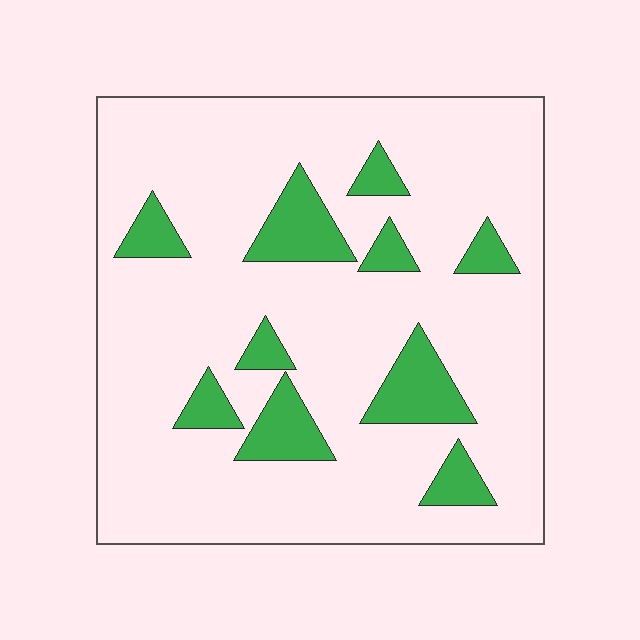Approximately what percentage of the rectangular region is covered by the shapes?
Approximately 15%.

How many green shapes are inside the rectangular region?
10.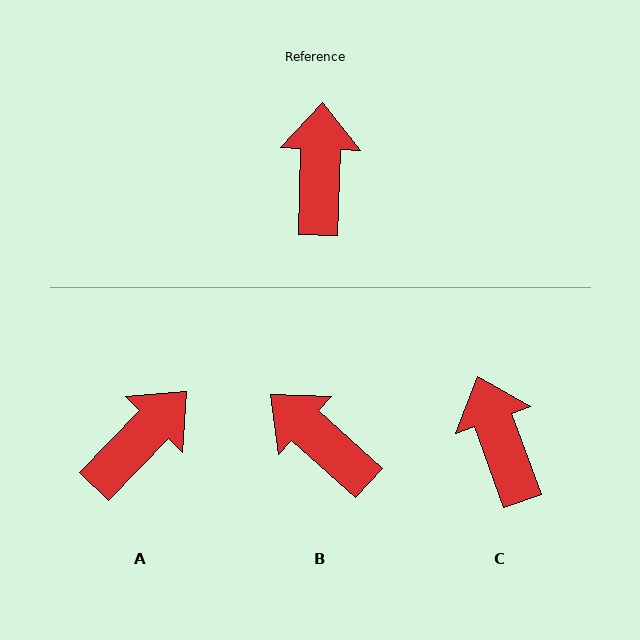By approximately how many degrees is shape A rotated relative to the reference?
Approximately 42 degrees clockwise.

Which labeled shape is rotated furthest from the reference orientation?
B, about 50 degrees away.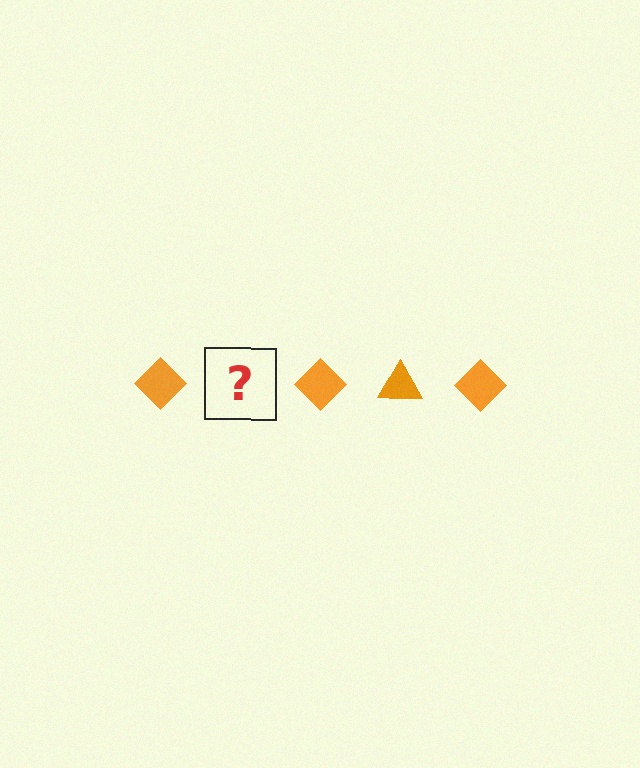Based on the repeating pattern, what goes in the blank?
The blank should be an orange triangle.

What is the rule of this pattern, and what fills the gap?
The rule is that the pattern cycles through diamond, triangle shapes in orange. The gap should be filled with an orange triangle.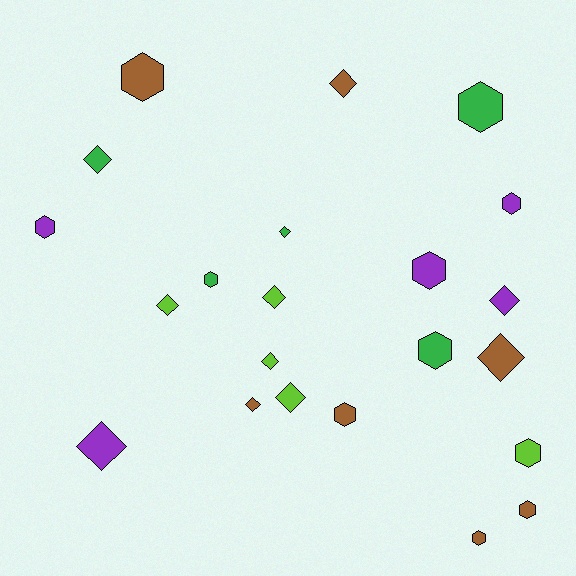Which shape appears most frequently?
Hexagon, with 11 objects.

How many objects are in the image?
There are 22 objects.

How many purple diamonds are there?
There are 2 purple diamonds.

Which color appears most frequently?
Brown, with 7 objects.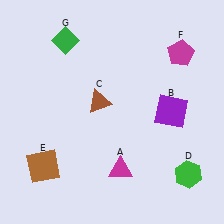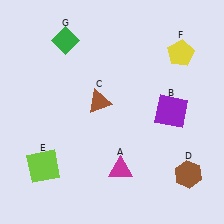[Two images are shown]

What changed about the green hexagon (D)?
In Image 1, D is green. In Image 2, it changed to brown.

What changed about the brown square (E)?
In Image 1, E is brown. In Image 2, it changed to lime.